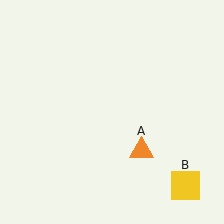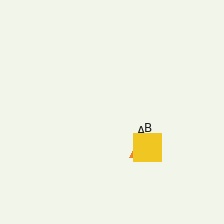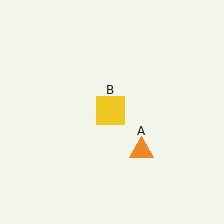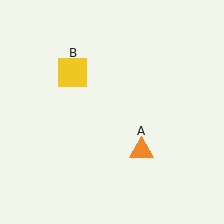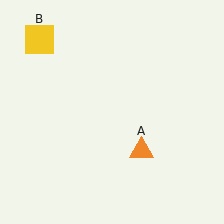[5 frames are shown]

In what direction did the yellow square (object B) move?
The yellow square (object B) moved up and to the left.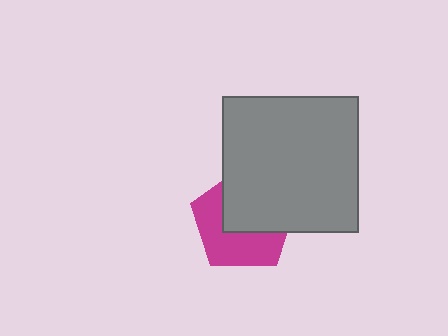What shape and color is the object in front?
The object in front is a gray square.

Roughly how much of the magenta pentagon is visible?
About half of it is visible (roughly 49%).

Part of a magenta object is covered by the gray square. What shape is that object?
It is a pentagon.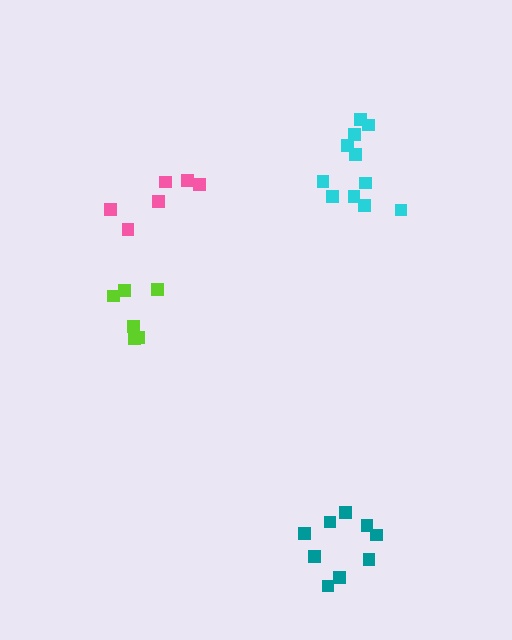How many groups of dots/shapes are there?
There are 4 groups.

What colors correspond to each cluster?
The clusters are colored: teal, cyan, pink, lime.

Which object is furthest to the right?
The teal cluster is rightmost.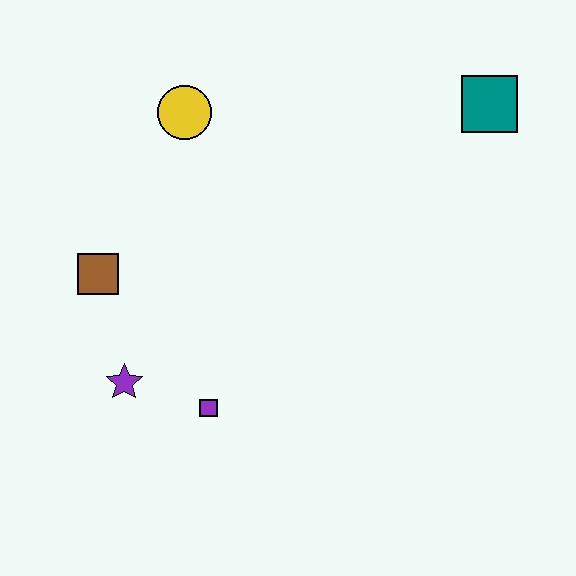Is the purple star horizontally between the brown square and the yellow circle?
Yes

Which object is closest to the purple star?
The purple square is closest to the purple star.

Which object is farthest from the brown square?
The teal square is farthest from the brown square.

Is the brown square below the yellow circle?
Yes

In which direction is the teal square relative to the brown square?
The teal square is to the right of the brown square.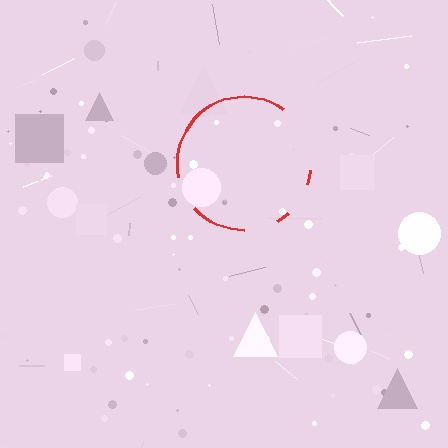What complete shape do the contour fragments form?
The contour fragments form a circle.